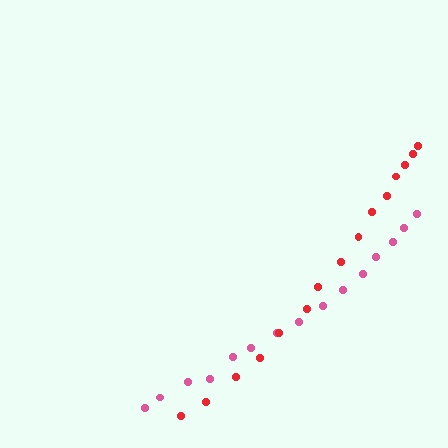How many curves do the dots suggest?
There are 2 distinct paths.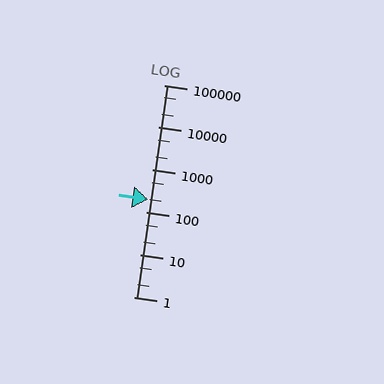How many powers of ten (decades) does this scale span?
The scale spans 5 decades, from 1 to 100000.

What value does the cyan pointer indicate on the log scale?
The pointer indicates approximately 200.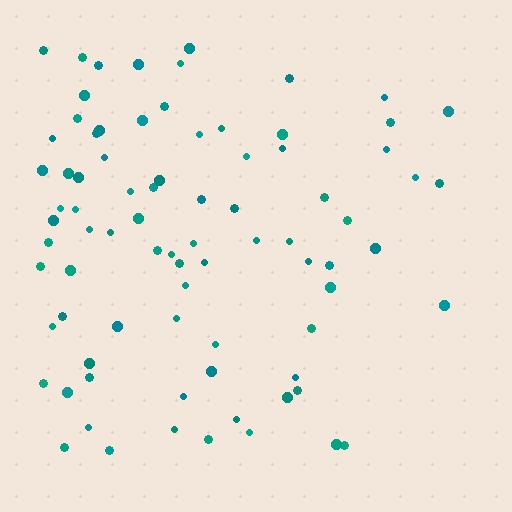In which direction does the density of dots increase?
From right to left, with the left side densest.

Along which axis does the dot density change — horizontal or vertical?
Horizontal.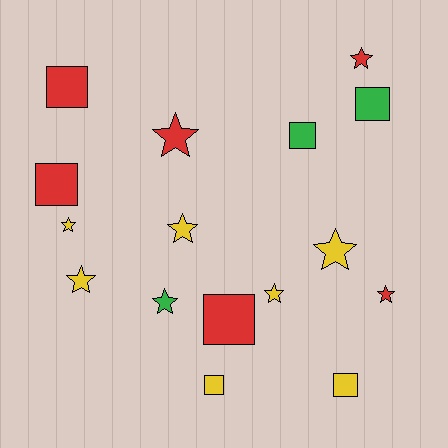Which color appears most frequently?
Yellow, with 7 objects.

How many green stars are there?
There is 1 green star.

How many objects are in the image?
There are 16 objects.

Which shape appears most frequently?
Star, with 9 objects.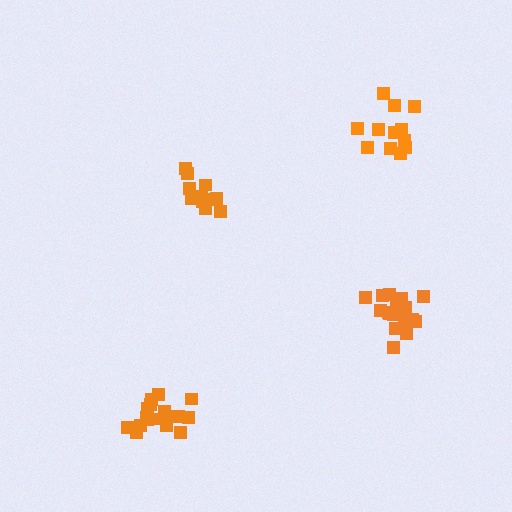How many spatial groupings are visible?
There are 4 spatial groupings.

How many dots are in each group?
Group 1: 17 dots, Group 2: 17 dots, Group 3: 11 dots, Group 4: 12 dots (57 total).